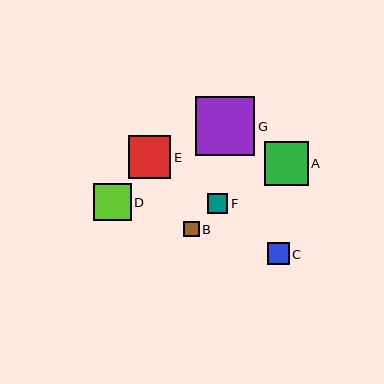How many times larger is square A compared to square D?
Square A is approximately 1.2 times the size of square D.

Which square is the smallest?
Square B is the smallest with a size of approximately 15 pixels.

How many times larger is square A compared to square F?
Square A is approximately 2.2 times the size of square F.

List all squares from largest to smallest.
From largest to smallest: G, A, E, D, C, F, B.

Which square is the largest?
Square G is the largest with a size of approximately 59 pixels.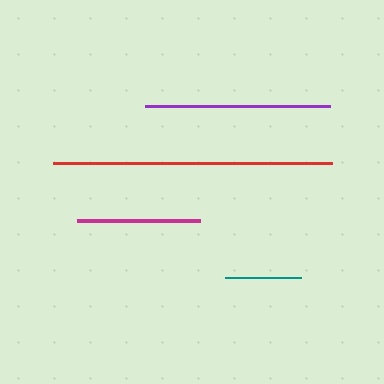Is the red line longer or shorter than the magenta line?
The red line is longer than the magenta line.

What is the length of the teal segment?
The teal segment is approximately 76 pixels long.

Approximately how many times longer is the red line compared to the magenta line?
The red line is approximately 2.3 times the length of the magenta line.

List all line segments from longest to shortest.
From longest to shortest: red, purple, magenta, teal.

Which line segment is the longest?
The red line is the longest at approximately 279 pixels.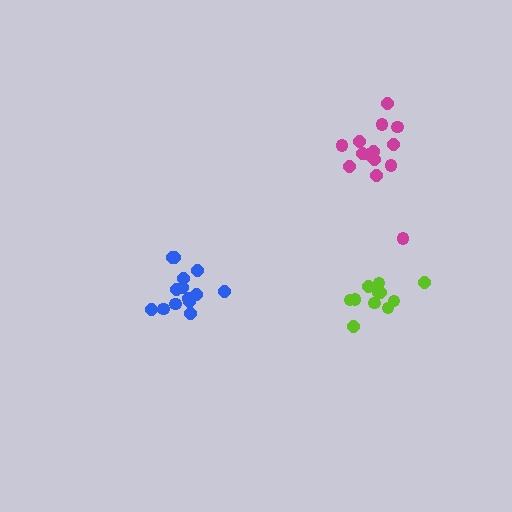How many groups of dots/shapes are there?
There are 3 groups.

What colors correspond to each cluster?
The clusters are colored: magenta, blue, lime.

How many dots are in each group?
Group 1: 14 dots, Group 2: 14 dots, Group 3: 11 dots (39 total).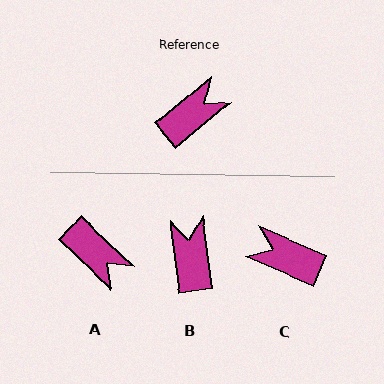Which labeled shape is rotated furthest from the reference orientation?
C, about 118 degrees away.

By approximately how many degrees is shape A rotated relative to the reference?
Approximately 83 degrees clockwise.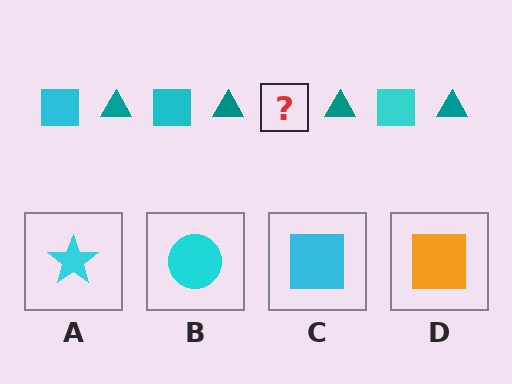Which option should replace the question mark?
Option C.